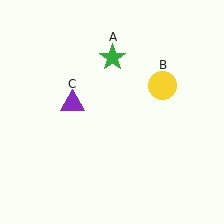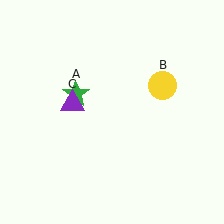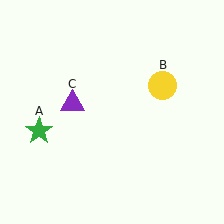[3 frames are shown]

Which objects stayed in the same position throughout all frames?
Yellow circle (object B) and purple triangle (object C) remained stationary.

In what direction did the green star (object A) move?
The green star (object A) moved down and to the left.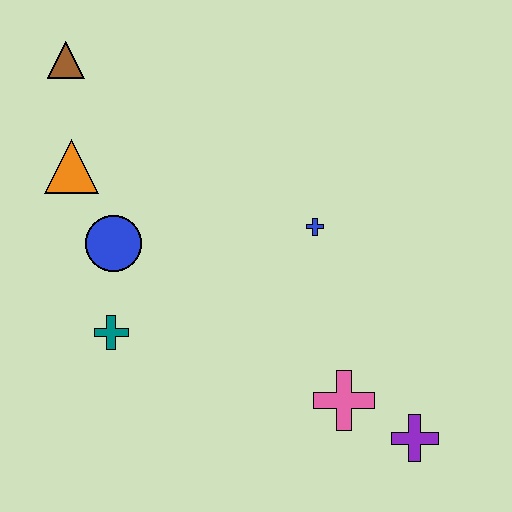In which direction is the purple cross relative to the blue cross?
The purple cross is below the blue cross.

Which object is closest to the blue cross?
The pink cross is closest to the blue cross.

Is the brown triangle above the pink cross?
Yes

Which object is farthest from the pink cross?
The brown triangle is farthest from the pink cross.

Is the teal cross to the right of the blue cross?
No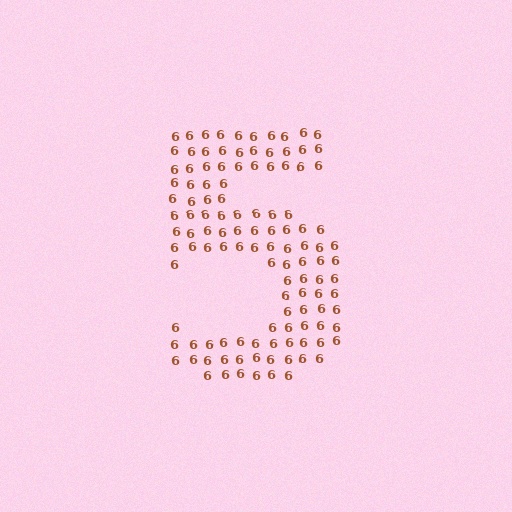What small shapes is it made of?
It is made of small digit 6's.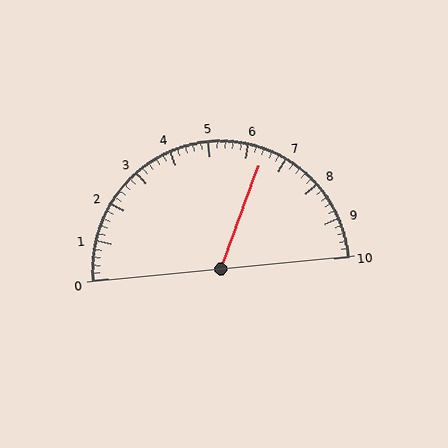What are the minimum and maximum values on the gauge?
The gauge ranges from 0 to 10.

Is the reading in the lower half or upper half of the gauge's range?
The reading is in the upper half of the range (0 to 10).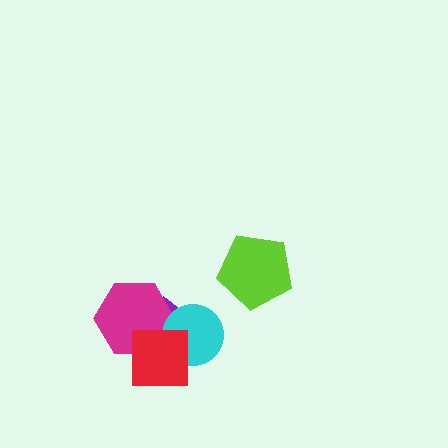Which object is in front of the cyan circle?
The red square is in front of the cyan circle.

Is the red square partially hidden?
No, no other shape covers it.